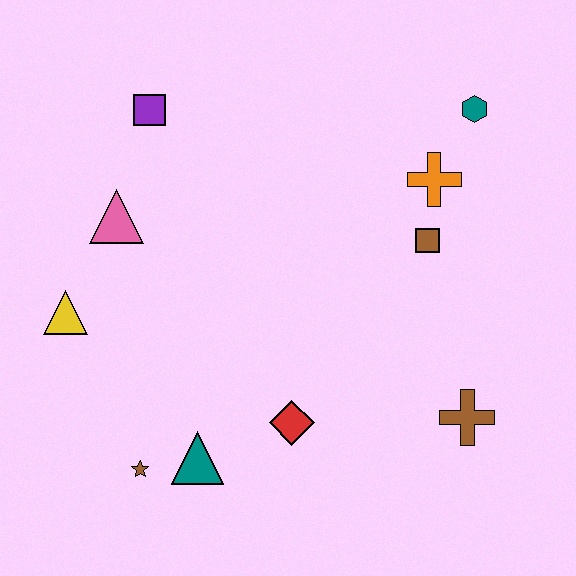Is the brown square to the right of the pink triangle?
Yes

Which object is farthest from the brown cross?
The purple square is farthest from the brown cross.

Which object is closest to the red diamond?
The teal triangle is closest to the red diamond.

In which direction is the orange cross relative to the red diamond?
The orange cross is above the red diamond.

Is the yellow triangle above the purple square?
No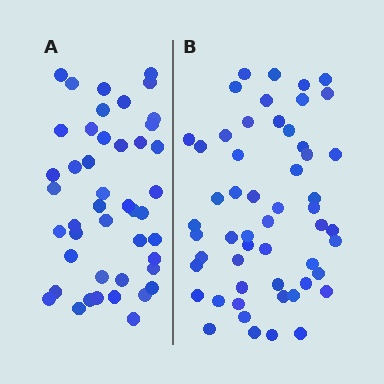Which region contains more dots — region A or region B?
Region B (the right region) has more dots.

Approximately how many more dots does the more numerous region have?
Region B has roughly 8 or so more dots than region A.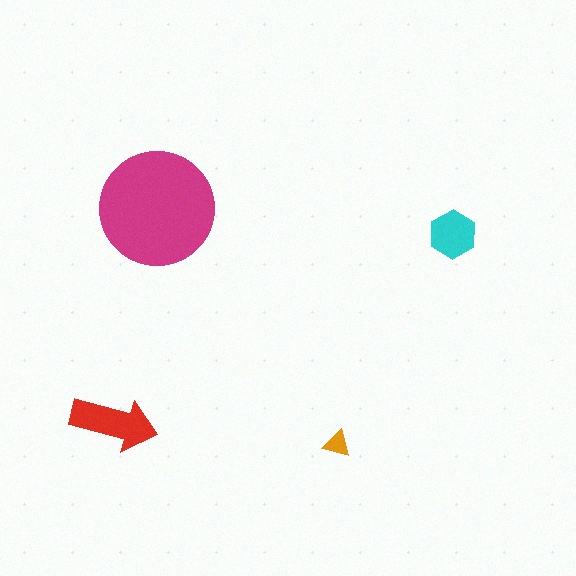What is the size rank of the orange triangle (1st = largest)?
4th.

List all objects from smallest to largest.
The orange triangle, the cyan hexagon, the red arrow, the magenta circle.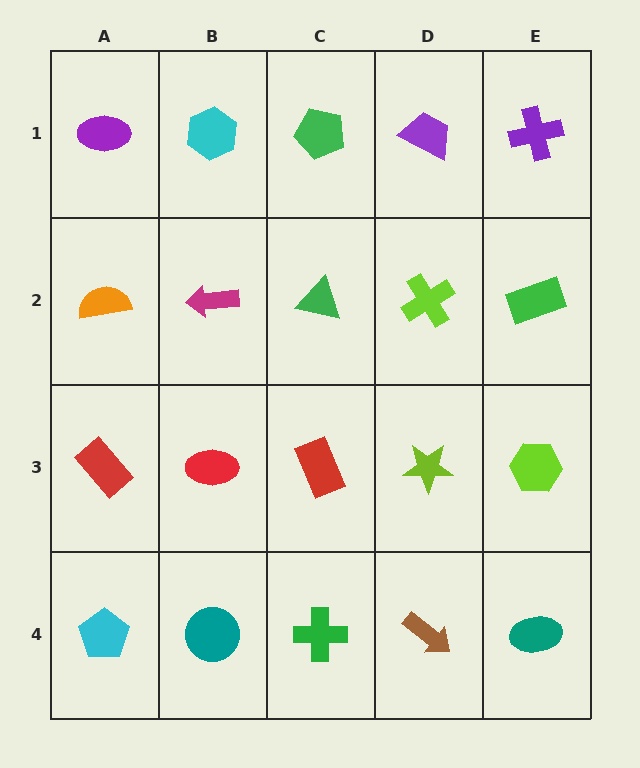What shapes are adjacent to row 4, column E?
A lime hexagon (row 3, column E), a brown arrow (row 4, column D).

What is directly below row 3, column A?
A cyan pentagon.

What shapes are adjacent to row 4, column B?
A red ellipse (row 3, column B), a cyan pentagon (row 4, column A), a green cross (row 4, column C).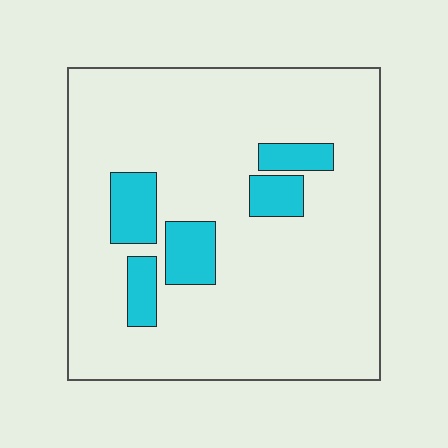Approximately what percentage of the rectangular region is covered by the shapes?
Approximately 15%.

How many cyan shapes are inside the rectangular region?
5.